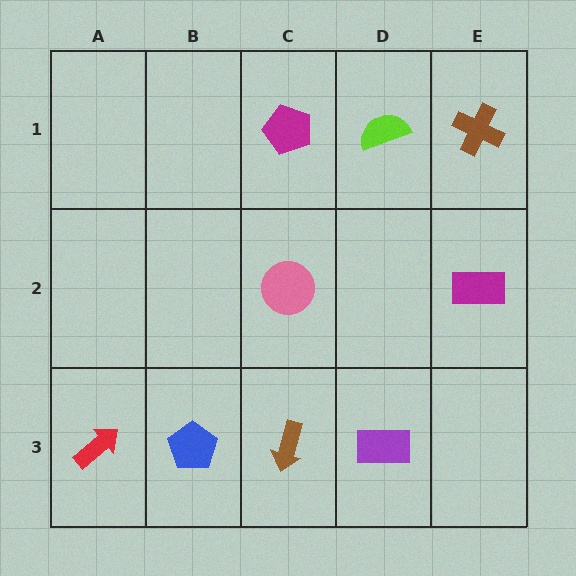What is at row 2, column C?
A pink circle.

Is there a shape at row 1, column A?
No, that cell is empty.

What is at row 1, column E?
A brown cross.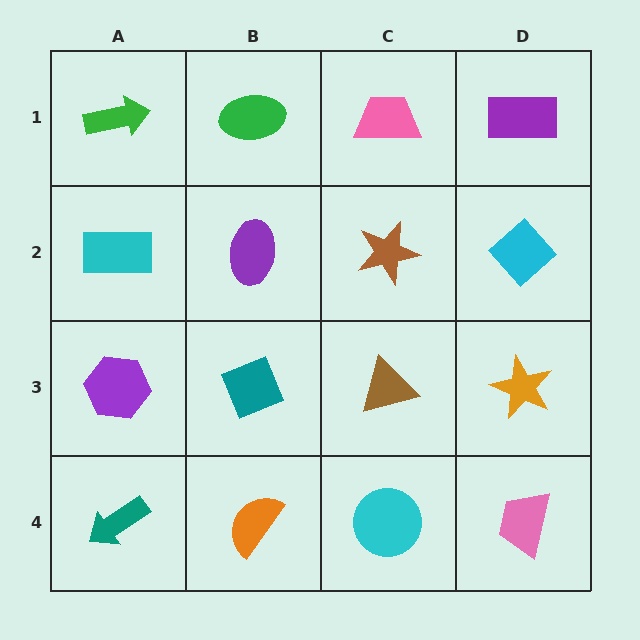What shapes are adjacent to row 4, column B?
A teal diamond (row 3, column B), a teal arrow (row 4, column A), a cyan circle (row 4, column C).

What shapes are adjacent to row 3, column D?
A cyan diamond (row 2, column D), a pink trapezoid (row 4, column D), a brown triangle (row 3, column C).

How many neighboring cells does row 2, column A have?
3.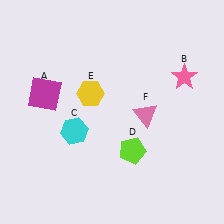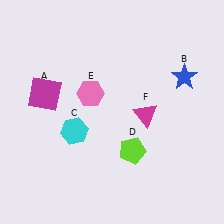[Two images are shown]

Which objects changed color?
B changed from pink to blue. E changed from yellow to pink. F changed from pink to magenta.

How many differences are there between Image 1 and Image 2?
There are 3 differences between the two images.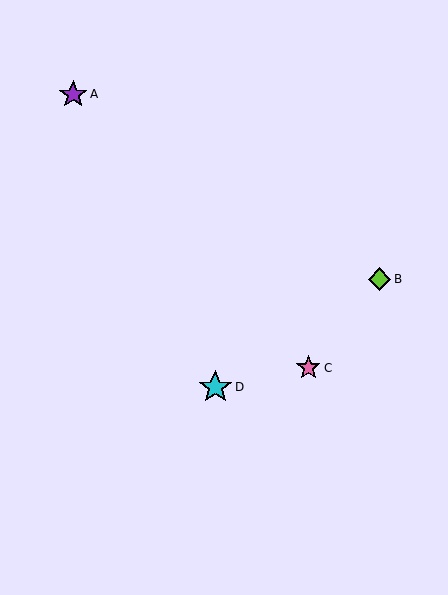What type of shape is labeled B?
Shape B is a lime diamond.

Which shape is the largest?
The cyan star (labeled D) is the largest.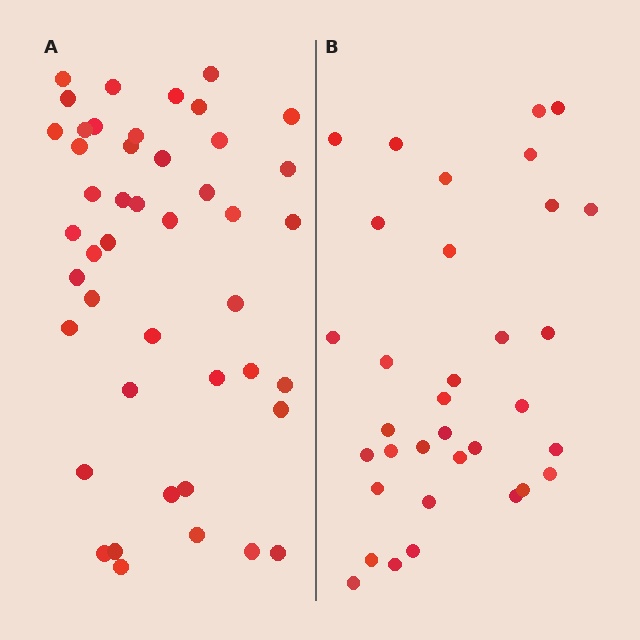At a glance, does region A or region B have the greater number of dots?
Region A (the left region) has more dots.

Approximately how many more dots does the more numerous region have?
Region A has roughly 12 or so more dots than region B.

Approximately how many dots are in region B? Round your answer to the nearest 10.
About 30 dots. (The exact count is 34, which rounds to 30.)